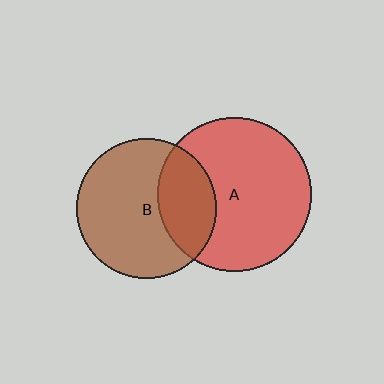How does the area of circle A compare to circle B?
Approximately 1.2 times.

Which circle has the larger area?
Circle A (red).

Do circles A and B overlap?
Yes.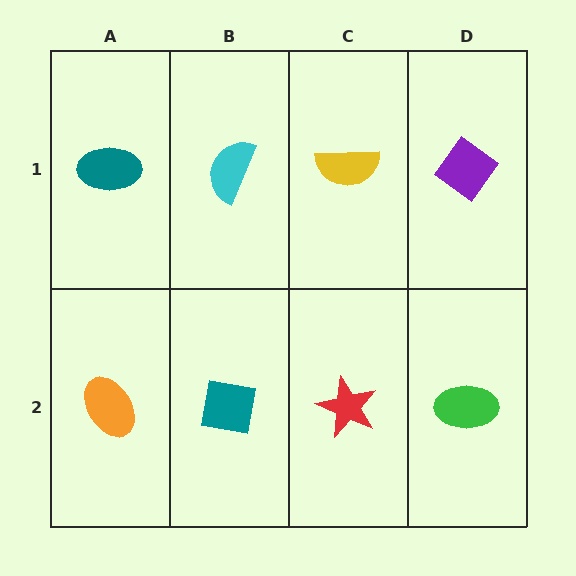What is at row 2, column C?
A red star.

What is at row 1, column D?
A purple diamond.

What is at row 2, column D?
A green ellipse.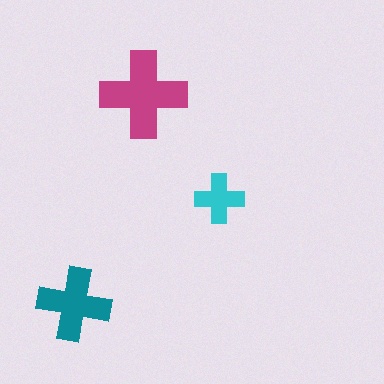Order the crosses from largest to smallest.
the magenta one, the teal one, the cyan one.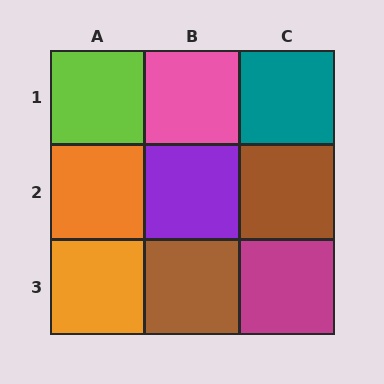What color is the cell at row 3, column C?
Magenta.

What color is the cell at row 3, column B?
Brown.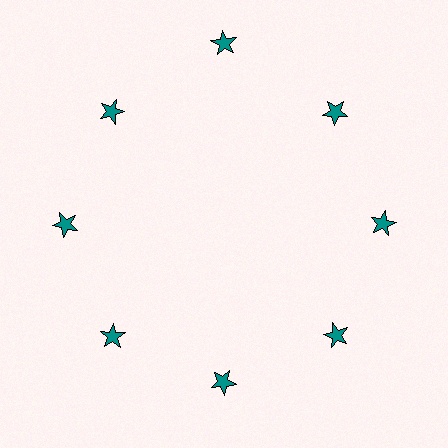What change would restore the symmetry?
The symmetry would be restored by moving it inward, back onto the ring so that all 8 stars sit at equal angles and equal distance from the center.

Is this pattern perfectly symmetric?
No. The 8 teal stars are arranged in a ring, but one element near the 12 o'clock position is pushed outward from the center, breaking the 8-fold rotational symmetry.